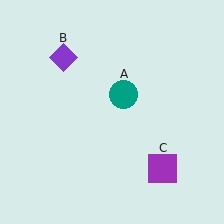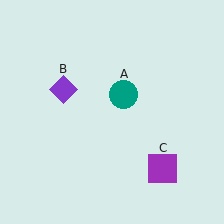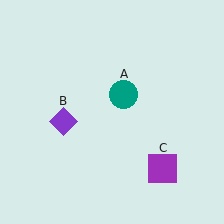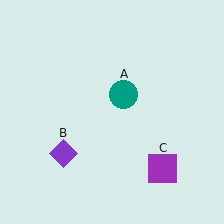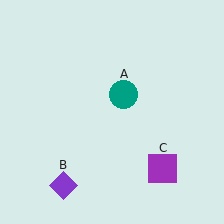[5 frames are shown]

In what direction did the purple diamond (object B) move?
The purple diamond (object B) moved down.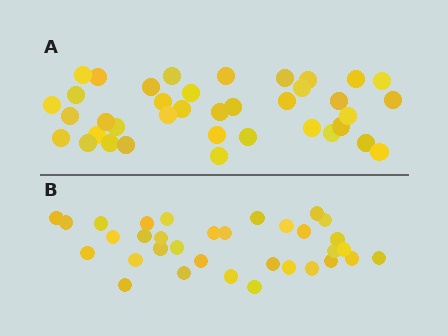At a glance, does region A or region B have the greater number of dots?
Region A (the top region) has more dots.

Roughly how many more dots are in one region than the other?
Region A has about 5 more dots than region B.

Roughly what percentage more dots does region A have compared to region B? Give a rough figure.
About 15% more.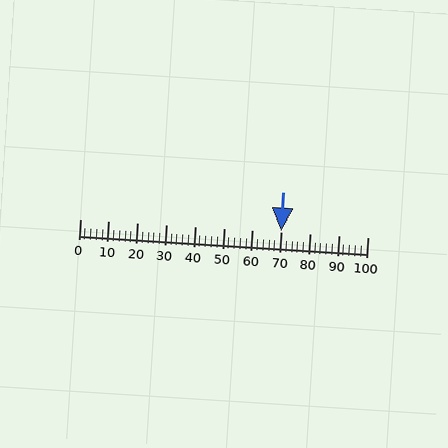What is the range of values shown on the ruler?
The ruler shows values from 0 to 100.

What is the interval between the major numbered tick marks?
The major tick marks are spaced 10 units apart.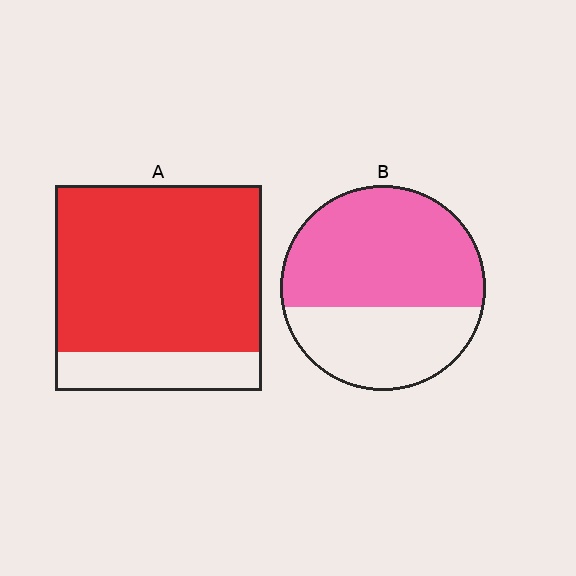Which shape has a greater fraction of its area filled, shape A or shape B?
Shape A.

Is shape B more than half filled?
Yes.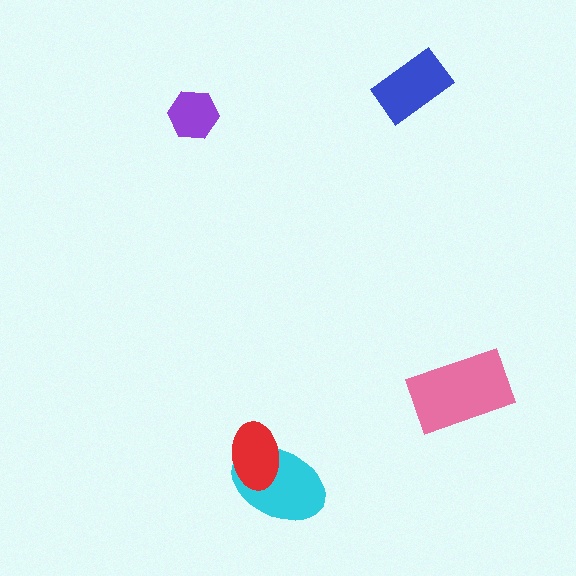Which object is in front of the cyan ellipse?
The red ellipse is in front of the cyan ellipse.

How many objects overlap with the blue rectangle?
0 objects overlap with the blue rectangle.